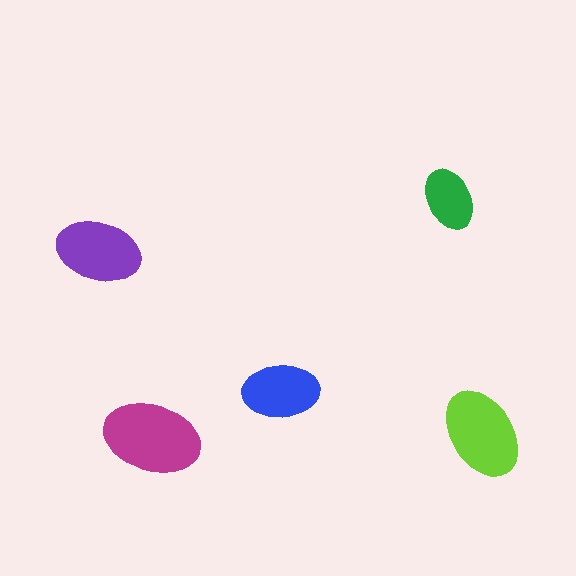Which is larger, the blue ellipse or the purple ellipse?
The purple one.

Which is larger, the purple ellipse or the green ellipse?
The purple one.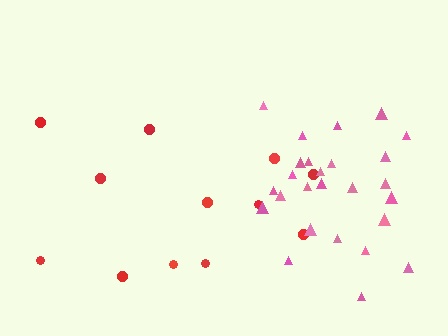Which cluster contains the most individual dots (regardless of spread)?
Pink (26).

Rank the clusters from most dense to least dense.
pink, red.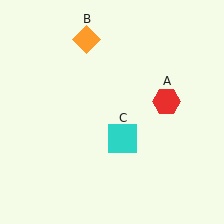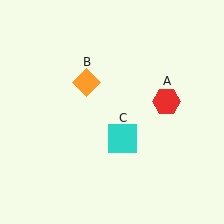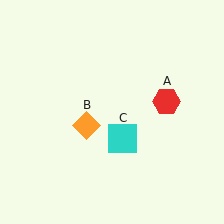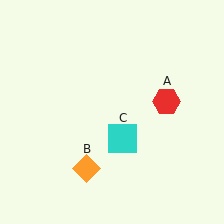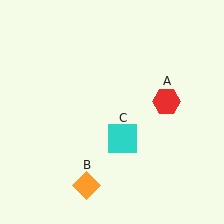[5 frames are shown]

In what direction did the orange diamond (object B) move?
The orange diamond (object B) moved down.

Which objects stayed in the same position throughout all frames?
Red hexagon (object A) and cyan square (object C) remained stationary.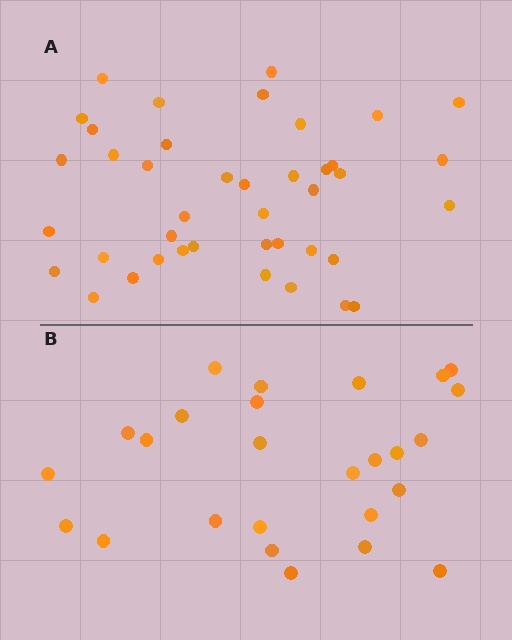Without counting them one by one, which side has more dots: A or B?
Region A (the top region) has more dots.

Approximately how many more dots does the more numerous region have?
Region A has approximately 15 more dots than region B.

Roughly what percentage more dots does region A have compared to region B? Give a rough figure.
About 60% more.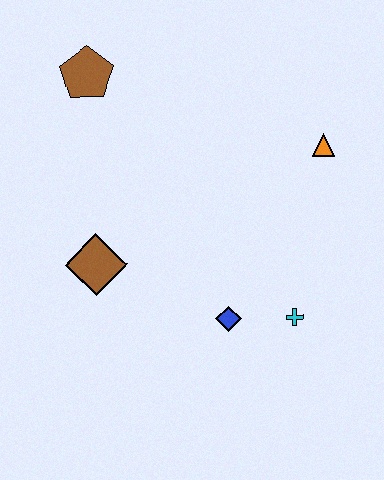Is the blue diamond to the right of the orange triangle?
No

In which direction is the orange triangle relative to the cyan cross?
The orange triangle is above the cyan cross.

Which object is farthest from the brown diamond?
The orange triangle is farthest from the brown diamond.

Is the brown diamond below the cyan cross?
No